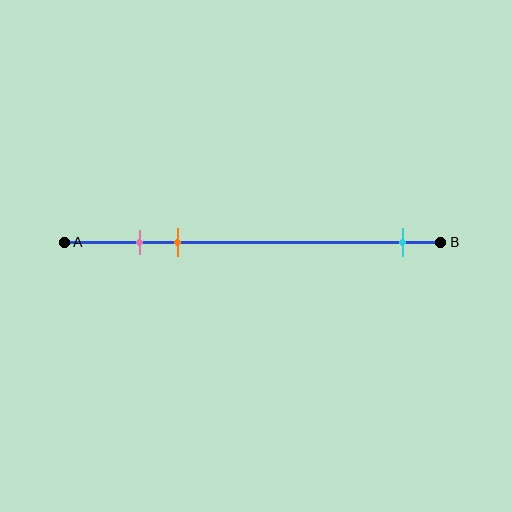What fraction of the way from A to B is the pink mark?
The pink mark is approximately 20% (0.2) of the way from A to B.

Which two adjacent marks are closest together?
The pink and orange marks are the closest adjacent pair.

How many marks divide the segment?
There are 3 marks dividing the segment.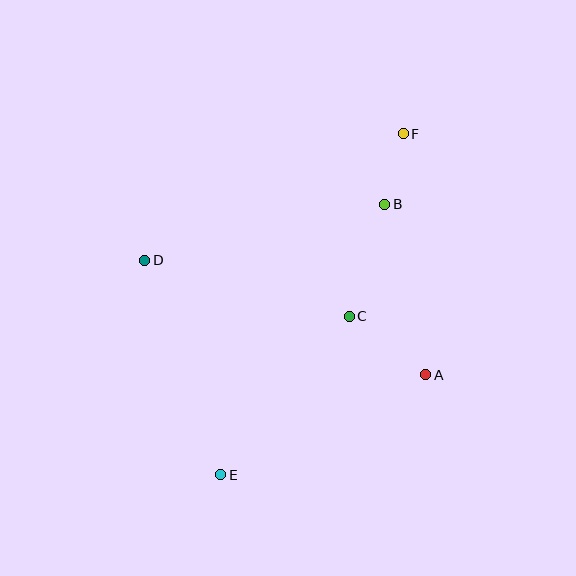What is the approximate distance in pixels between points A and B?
The distance between A and B is approximately 175 pixels.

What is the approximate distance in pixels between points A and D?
The distance between A and D is approximately 303 pixels.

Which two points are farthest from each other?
Points E and F are farthest from each other.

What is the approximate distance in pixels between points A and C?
The distance between A and C is approximately 96 pixels.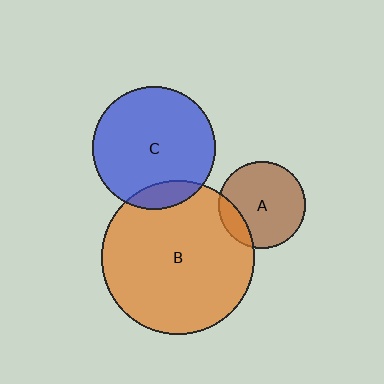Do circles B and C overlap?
Yes.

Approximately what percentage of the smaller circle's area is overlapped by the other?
Approximately 10%.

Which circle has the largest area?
Circle B (orange).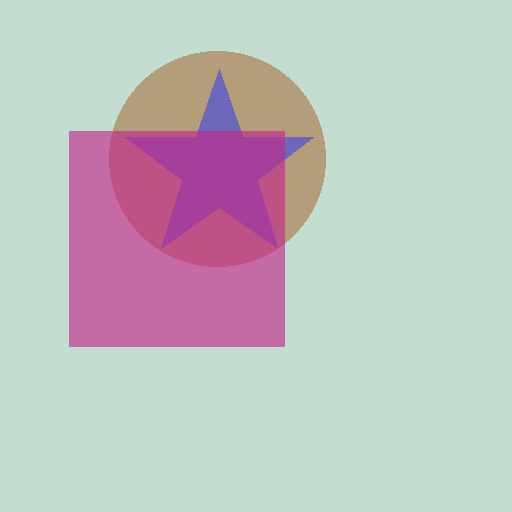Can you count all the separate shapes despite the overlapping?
Yes, there are 3 separate shapes.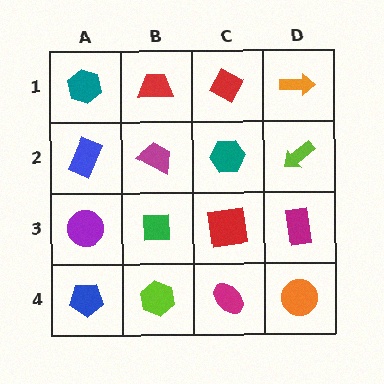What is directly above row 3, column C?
A teal hexagon.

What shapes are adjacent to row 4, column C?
A red square (row 3, column C), a lime hexagon (row 4, column B), an orange circle (row 4, column D).